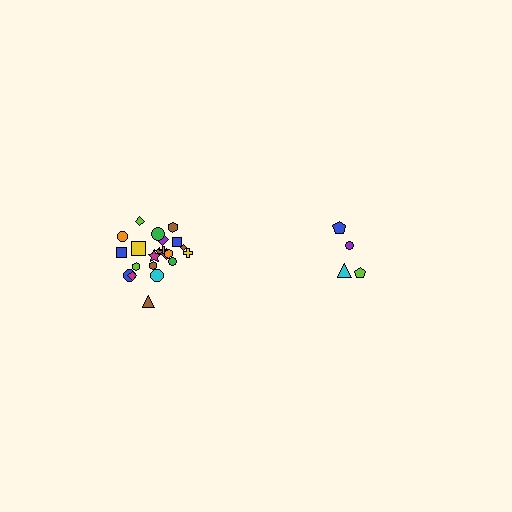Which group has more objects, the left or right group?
The left group.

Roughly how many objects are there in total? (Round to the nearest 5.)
Roughly 25 objects in total.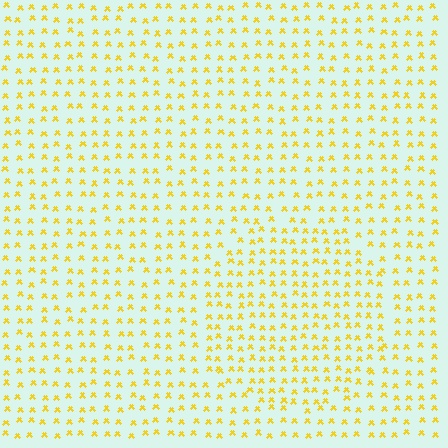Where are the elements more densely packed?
The elements are more densely packed inside the circle boundary.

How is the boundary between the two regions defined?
The boundary is defined by a change in element density (approximately 1.4x ratio). All elements are the same color, size, and shape.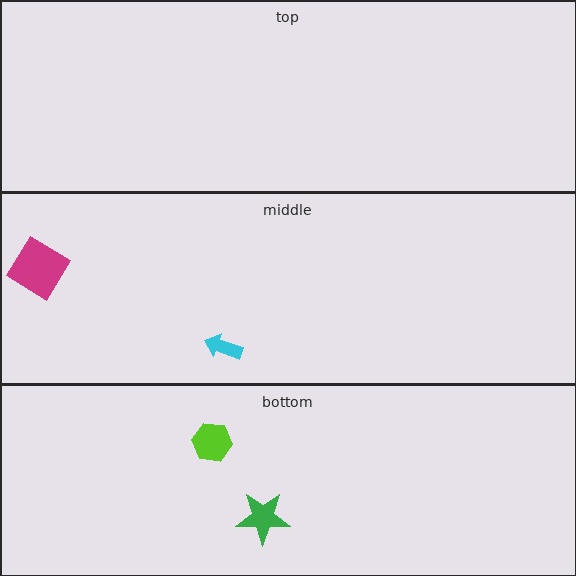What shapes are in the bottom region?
The green star, the lime hexagon.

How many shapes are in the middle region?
2.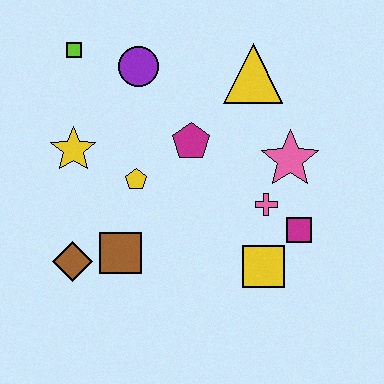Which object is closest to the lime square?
The purple circle is closest to the lime square.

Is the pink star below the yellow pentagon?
No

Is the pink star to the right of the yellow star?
Yes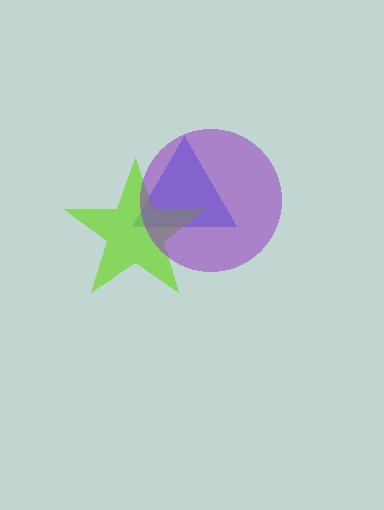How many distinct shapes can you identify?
There are 3 distinct shapes: a blue triangle, a lime star, a purple circle.